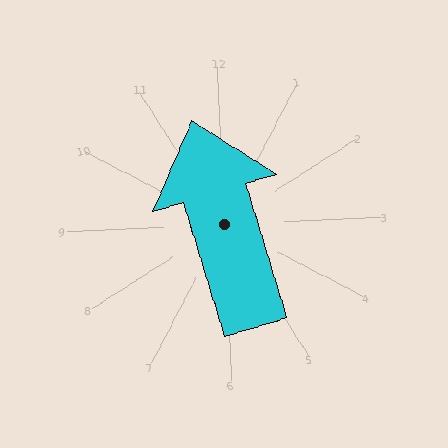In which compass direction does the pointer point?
North.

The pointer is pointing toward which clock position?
Roughly 12 o'clock.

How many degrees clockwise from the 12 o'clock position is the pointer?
Approximately 345 degrees.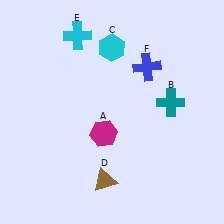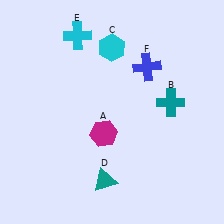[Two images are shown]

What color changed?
The triangle (D) changed from brown in Image 1 to teal in Image 2.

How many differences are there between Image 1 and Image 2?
There is 1 difference between the two images.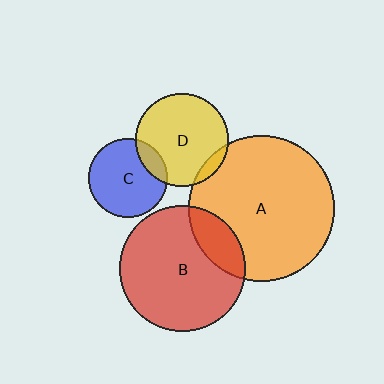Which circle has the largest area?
Circle A (orange).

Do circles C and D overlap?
Yes.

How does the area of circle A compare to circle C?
Approximately 3.4 times.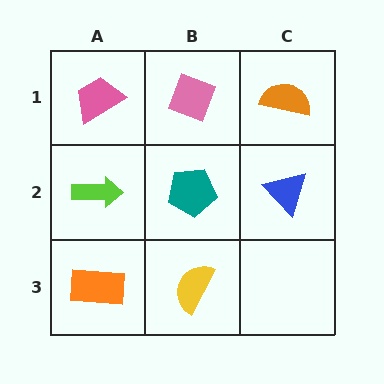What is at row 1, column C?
An orange semicircle.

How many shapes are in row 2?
3 shapes.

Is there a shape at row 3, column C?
No, that cell is empty.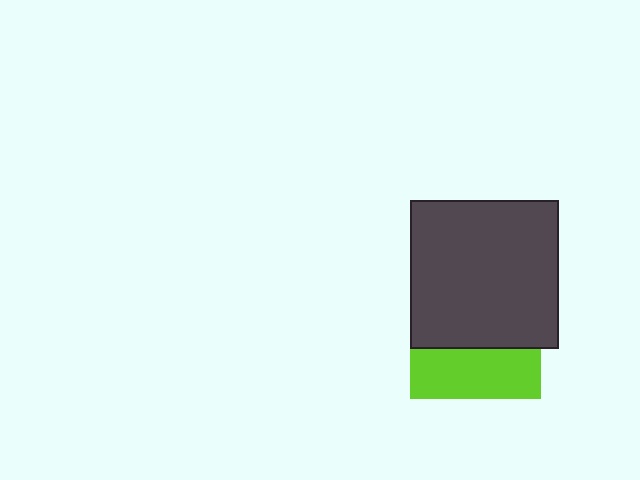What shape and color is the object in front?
The object in front is a dark gray square.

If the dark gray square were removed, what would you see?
You would see the complete lime square.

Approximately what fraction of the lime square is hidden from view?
Roughly 62% of the lime square is hidden behind the dark gray square.